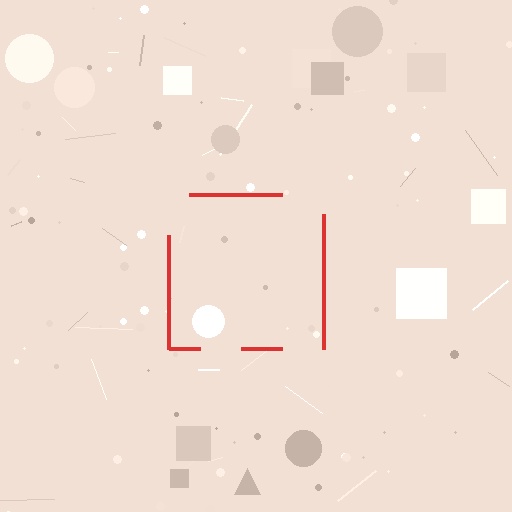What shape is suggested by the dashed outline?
The dashed outline suggests a square.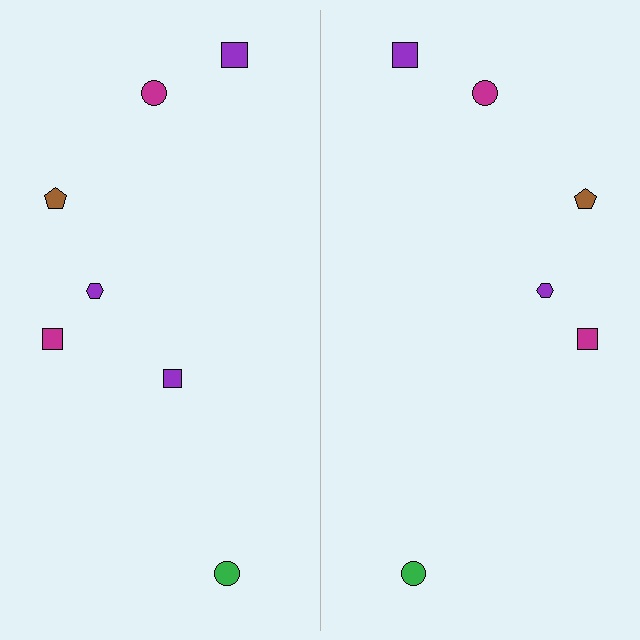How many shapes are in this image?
There are 13 shapes in this image.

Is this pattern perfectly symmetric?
No, the pattern is not perfectly symmetric. A purple square is missing from the right side.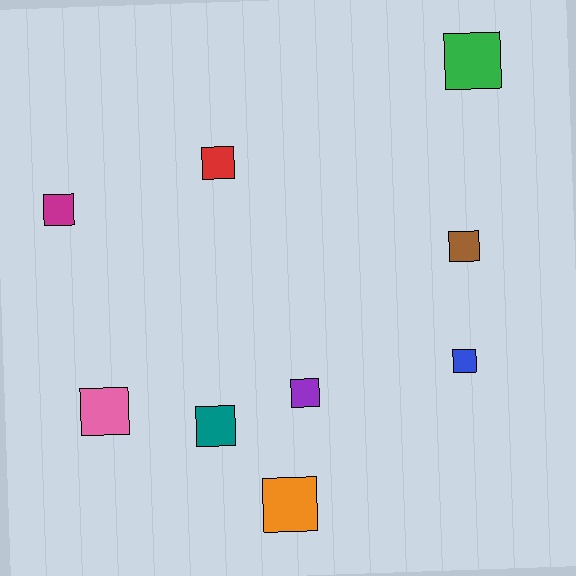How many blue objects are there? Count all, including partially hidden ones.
There is 1 blue object.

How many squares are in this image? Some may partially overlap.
There are 9 squares.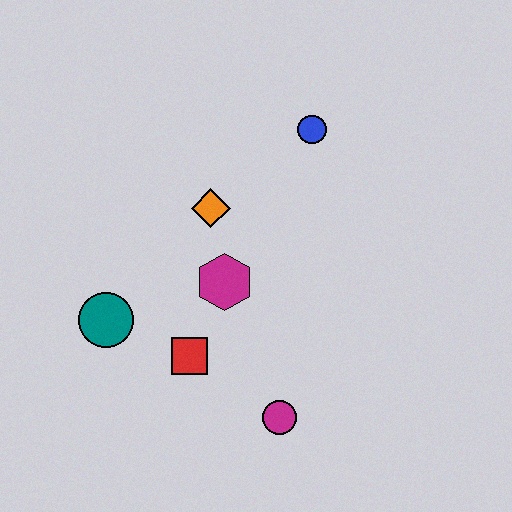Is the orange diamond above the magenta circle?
Yes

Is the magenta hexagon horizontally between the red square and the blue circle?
Yes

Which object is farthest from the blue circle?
The magenta circle is farthest from the blue circle.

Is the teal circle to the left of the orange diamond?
Yes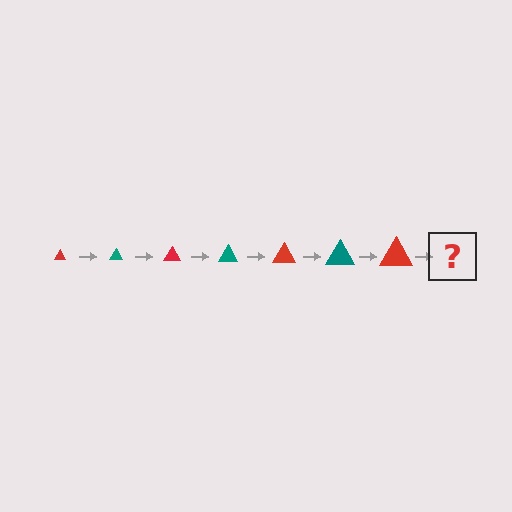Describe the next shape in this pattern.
It should be a teal triangle, larger than the previous one.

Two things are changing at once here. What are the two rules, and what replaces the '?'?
The two rules are that the triangle grows larger each step and the color cycles through red and teal. The '?' should be a teal triangle, larger than the previous one.